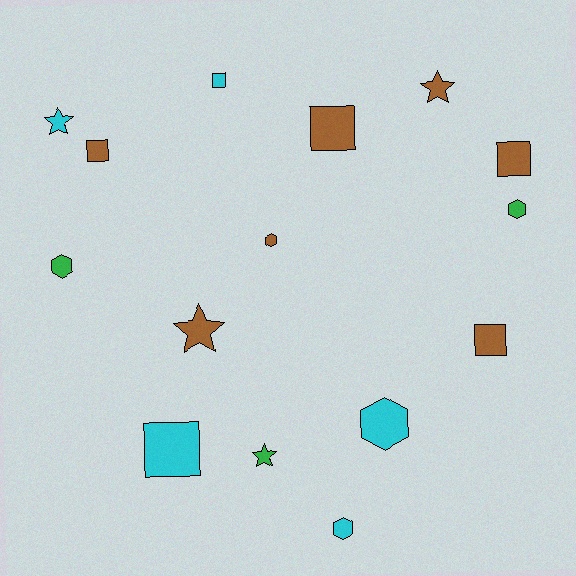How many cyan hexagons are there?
There are 2 cyan hexagons.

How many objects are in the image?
There are 15 objects.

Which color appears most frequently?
Brown, with 7 objects.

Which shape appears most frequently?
Square, with 6 objects.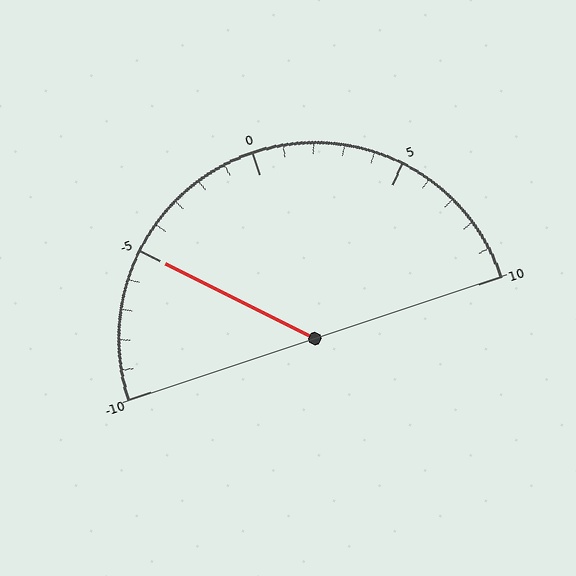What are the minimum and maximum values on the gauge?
The gauge ranges from -10 to 10.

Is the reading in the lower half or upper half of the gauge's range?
The reading is in the lower half of the range (-10 to 10).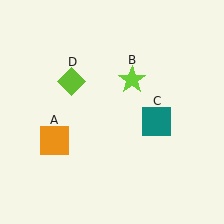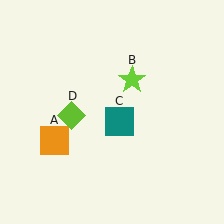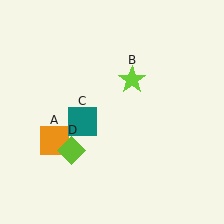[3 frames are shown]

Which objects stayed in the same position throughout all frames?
Orange square (object A) and lime star (object B) remained stationary.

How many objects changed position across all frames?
2 objects changed position: teal square (object C), lime diamond (object D).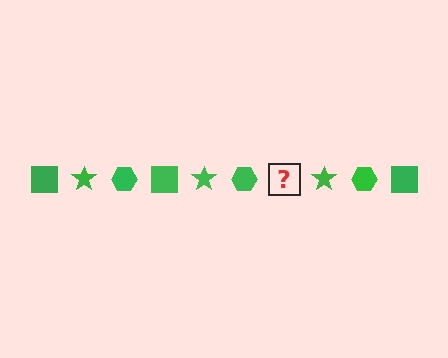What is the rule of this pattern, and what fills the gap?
The rule is that the pattern cycles through square, star, hexagon shapes in green. The gap should be filled with a green square.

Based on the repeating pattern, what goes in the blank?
The blank should be a green square.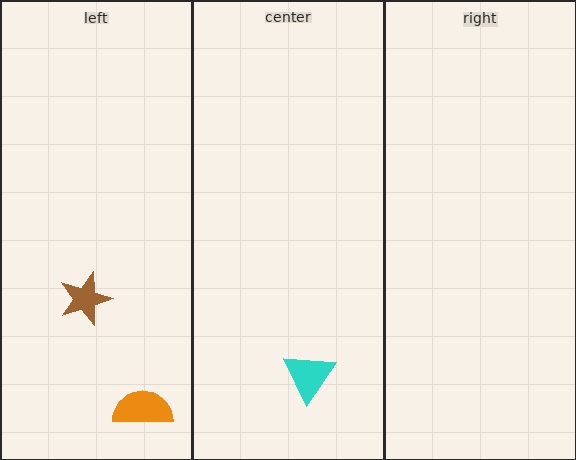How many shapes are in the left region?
2.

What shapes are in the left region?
The orange semicircle, the brown star.